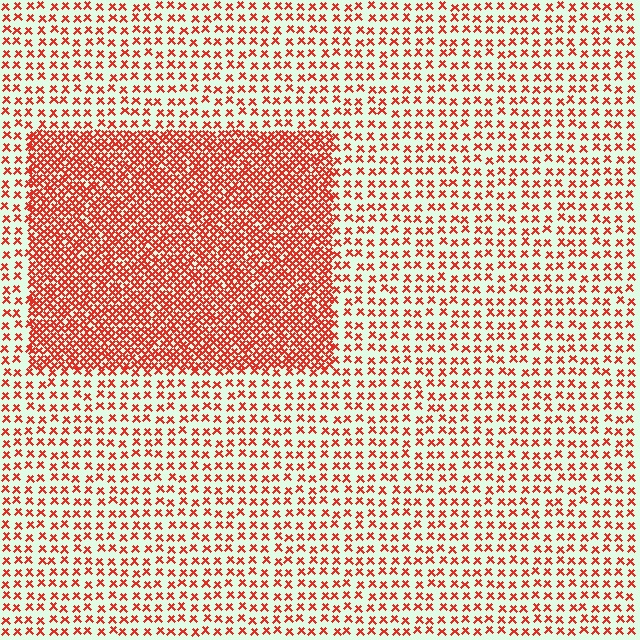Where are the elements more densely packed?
The elements are more densely packed inside the rectangle boundary.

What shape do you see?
I see a rectangle.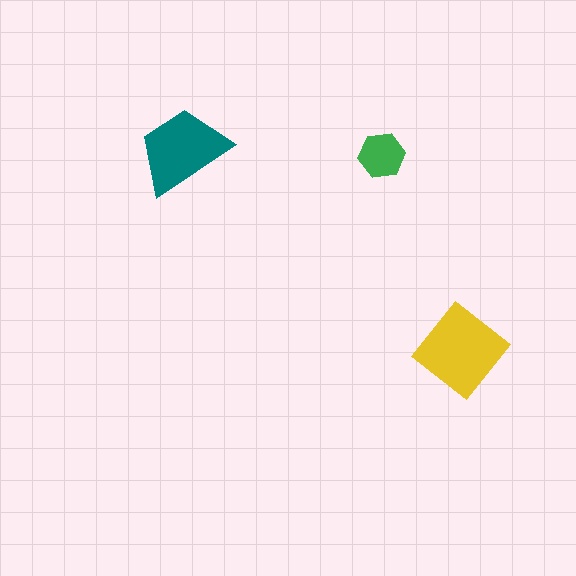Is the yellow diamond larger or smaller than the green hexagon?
Larger.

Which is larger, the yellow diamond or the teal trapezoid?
The yellow diamond.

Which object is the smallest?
The green hexagon.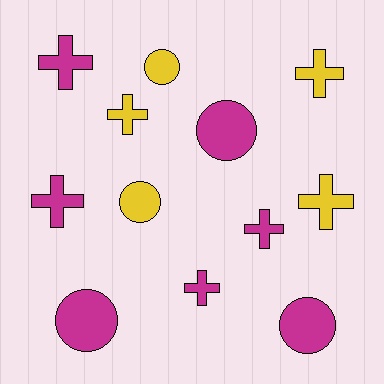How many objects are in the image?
There are 12 objects.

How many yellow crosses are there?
There are 3 yellow crosses.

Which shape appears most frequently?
Cross, with 7 objects.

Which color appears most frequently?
Magenta, with 7 objects.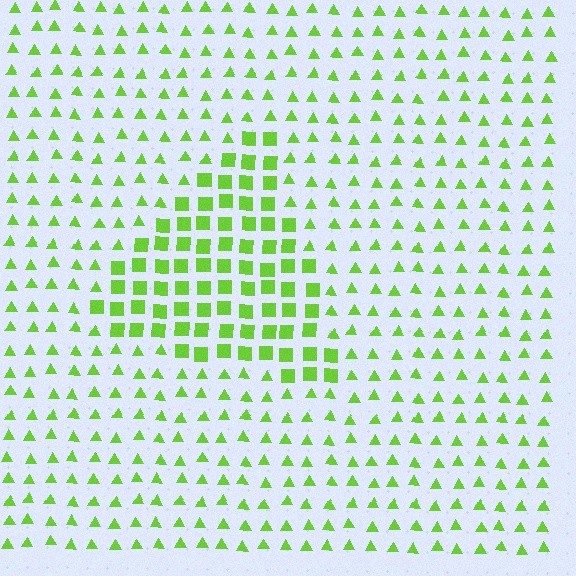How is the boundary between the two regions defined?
The boundary is defined by a change in element shape: squares inside vs. triangles outside. All elements share the same color and spacing.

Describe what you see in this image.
The image is filled with small lime elements arranged in a uniform grid. A triangle-shaped region contains squares, while the surrounding area contains triangles. The boundary is defined purely by the change in element shape.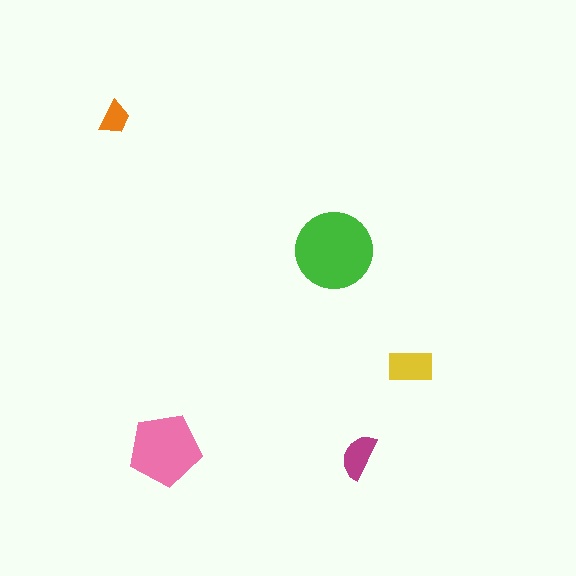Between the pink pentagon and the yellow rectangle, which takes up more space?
The pink pentagon.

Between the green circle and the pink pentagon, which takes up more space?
The green circle.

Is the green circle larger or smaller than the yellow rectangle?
Larger.